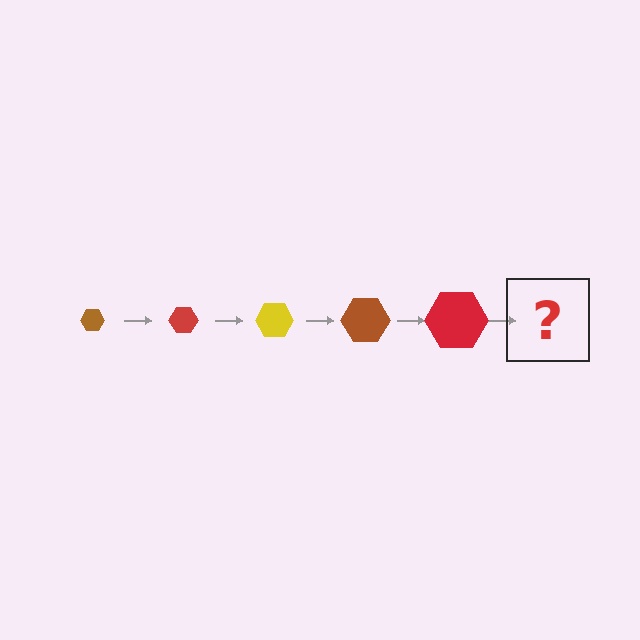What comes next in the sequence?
The next element should be a yellow hexagon, larger than the previous one.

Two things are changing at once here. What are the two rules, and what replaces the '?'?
The two rules are that the hexagon grows larger each step and the color cycles through brown, red, and yellow. The '?' should be a yellow hexagon, larger than the previous one.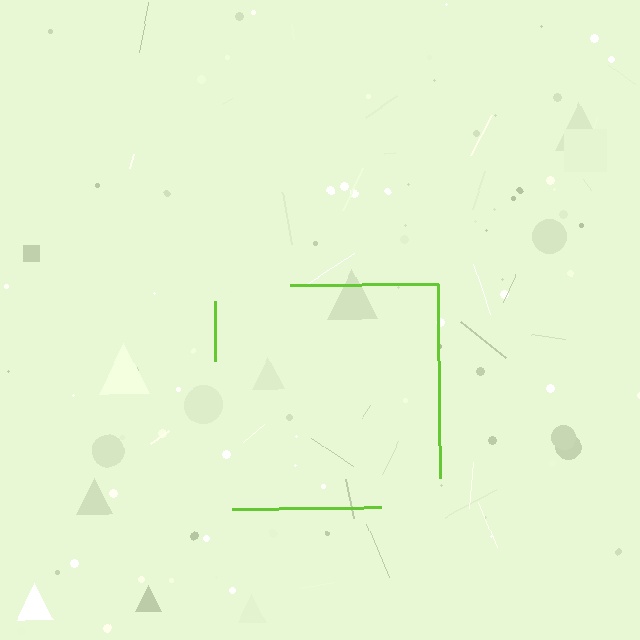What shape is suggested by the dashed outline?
The dashed outline suggests a square.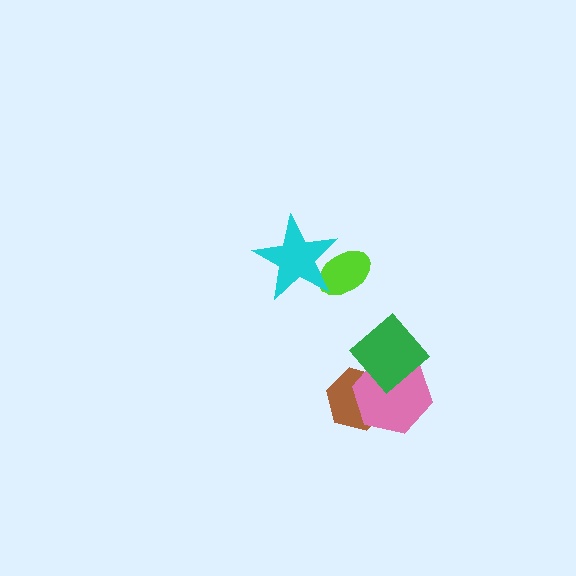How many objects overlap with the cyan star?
1 object overlaps with the cyan star.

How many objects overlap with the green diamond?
2 objects overlap with the green diamond.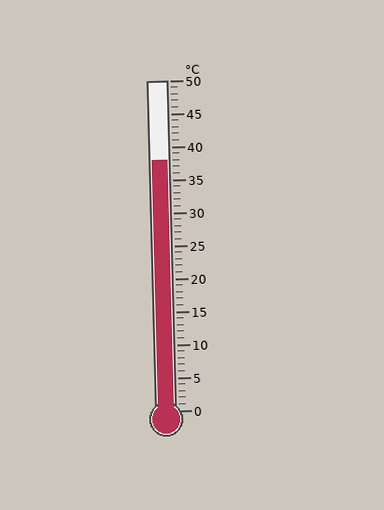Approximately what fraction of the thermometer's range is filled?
The thermometer is filled to approximately 75% of its range.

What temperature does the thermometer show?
The thermometer shows approximately 38°C.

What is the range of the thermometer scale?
The thermometer scale ranges from 0°C to 50°C.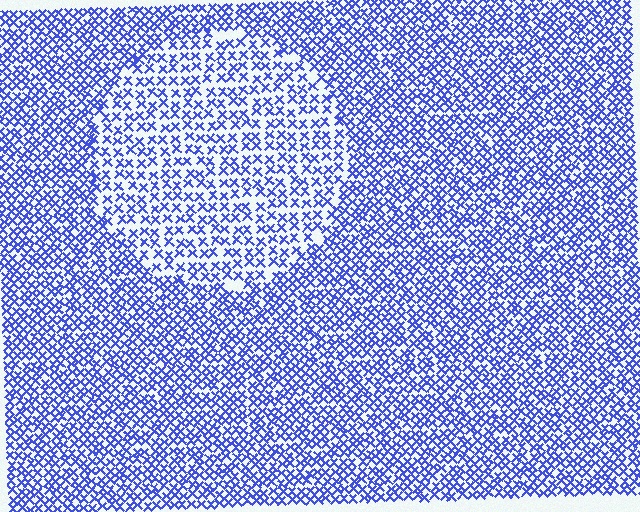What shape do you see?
I see a circle.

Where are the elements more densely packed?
The elements are more densely packed outside the circle boundary.